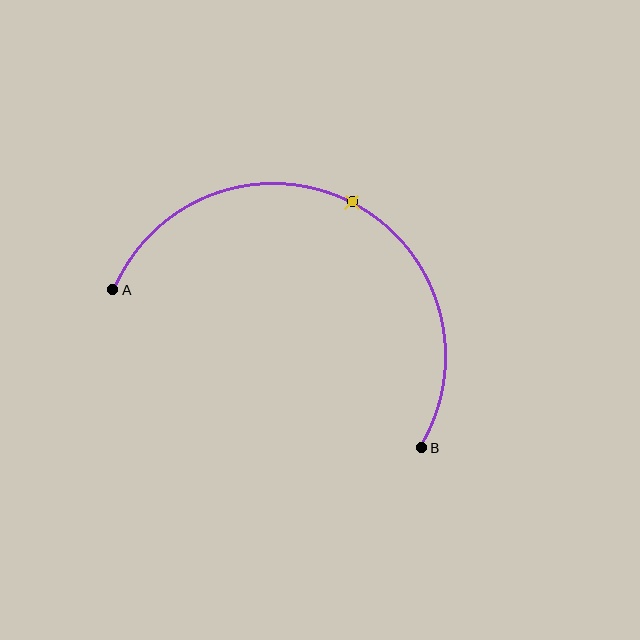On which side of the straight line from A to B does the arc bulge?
The arc bulges above the straight line connecting A and B.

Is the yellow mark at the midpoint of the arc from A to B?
Yes. The yellow mark lies on the arc at equal arc-length from both A and B — it is the arc midpoint.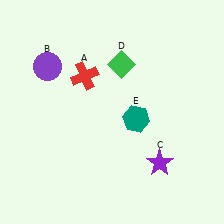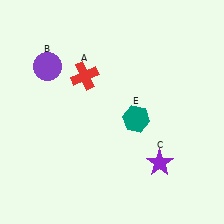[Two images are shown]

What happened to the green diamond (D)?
The green diamond (D) was removed in Image 2. It was in the top-right area of Image 1.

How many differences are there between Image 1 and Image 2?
There is 1 difference between the two images.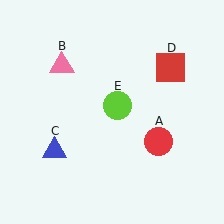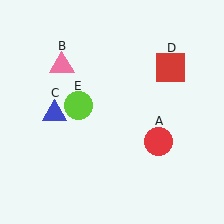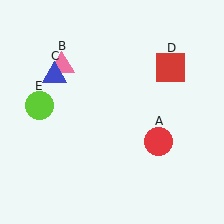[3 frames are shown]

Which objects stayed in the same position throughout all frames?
Red circle (object A) and pink triangle (object B) and red square (object D) remained stationary.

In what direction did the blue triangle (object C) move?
The blue triangle (object C) moved up.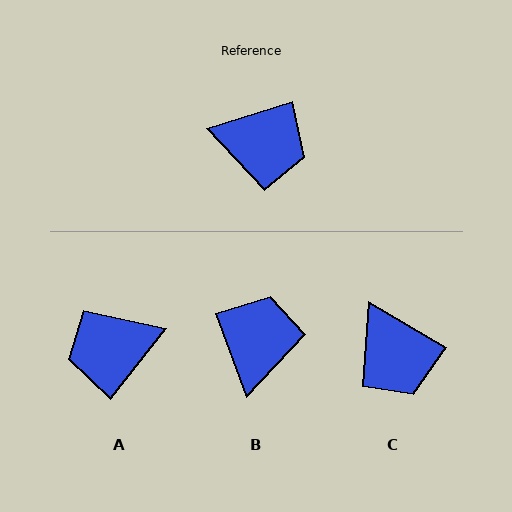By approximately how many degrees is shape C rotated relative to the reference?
Approximately 48 degrees clockwise.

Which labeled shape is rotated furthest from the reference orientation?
A, about 146 degrees away.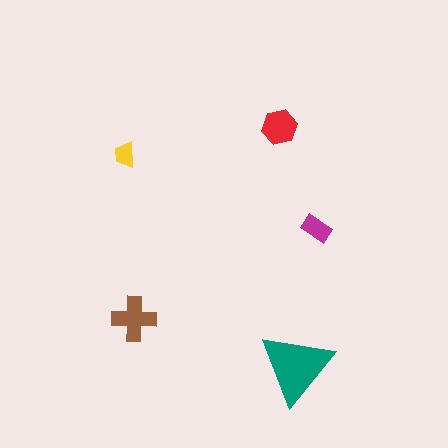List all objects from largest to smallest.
The teal triangle, the brown cross, the red hexagon, the magenta rectangle, the yellow trapezoid.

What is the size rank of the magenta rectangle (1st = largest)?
4th.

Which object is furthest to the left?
The yellow trapezoid is leftmost.